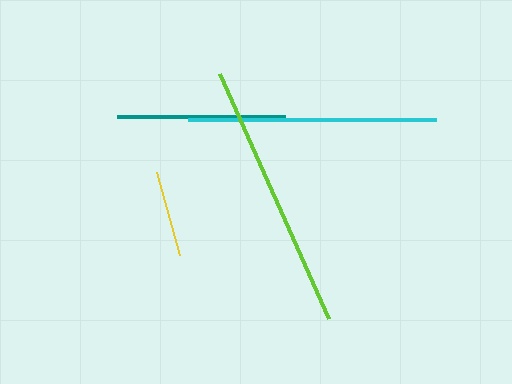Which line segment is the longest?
The lime line is the longest at approximately 269 pixels.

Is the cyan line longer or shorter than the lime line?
The lime line is longer than the cyan line.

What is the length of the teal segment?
The teal segment is approximately 168 pixels long.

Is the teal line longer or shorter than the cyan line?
The cyan line is longer than the teal line.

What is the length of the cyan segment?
The cyan segment is approximately 248 pixels long.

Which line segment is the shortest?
The yellow line is the shortest at approximately 86 pixels.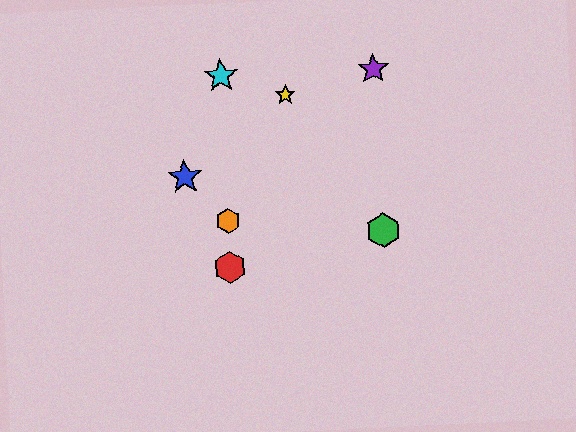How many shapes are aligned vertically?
3 shapes (the red hexagon, the orange hexagon, the cyan star) are aligned vertically.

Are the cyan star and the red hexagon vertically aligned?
Yes, both are at x≈221.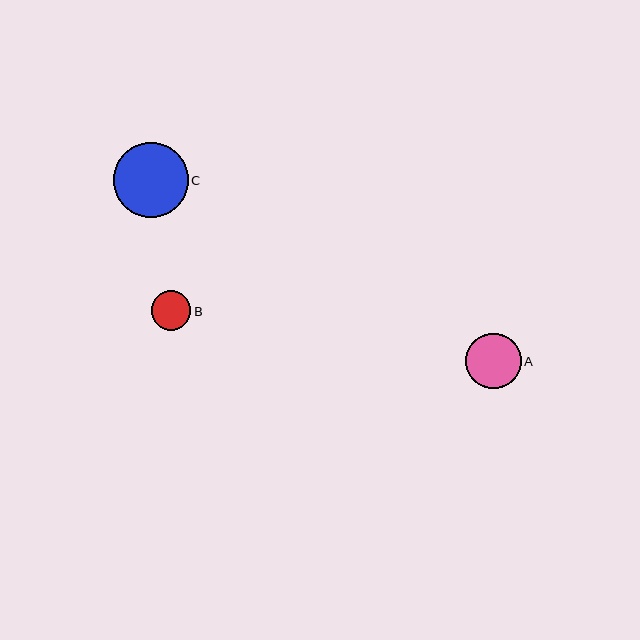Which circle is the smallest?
Circle B is the smallest with a size of approximately 40 pixels.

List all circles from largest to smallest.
From largest to smallest: C, A, B.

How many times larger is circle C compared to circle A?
Circle C is approximately 1.3 times the size of circle A.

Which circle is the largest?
Circle C is the largest with a size of approximately 75 pixels.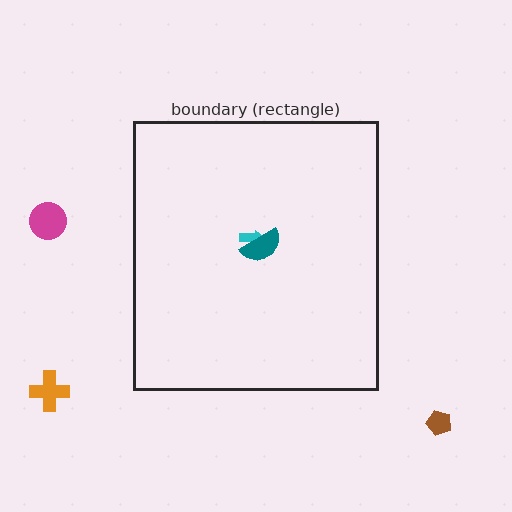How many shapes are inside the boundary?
2 inside, 3 outside.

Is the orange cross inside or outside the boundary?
Outside.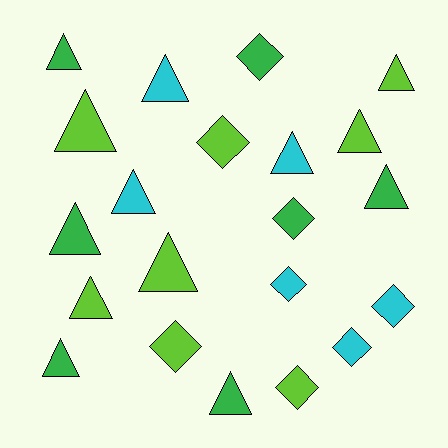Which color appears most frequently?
Lime, with 8 objects.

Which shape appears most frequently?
Triangle, with 13 objects.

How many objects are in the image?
There are 21 objects.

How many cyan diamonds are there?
There are 3 cyan diamonds.